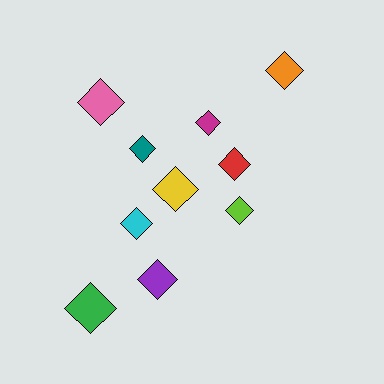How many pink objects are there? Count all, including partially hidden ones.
There is 1 pink object.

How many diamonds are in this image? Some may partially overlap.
There are 10 diamonds.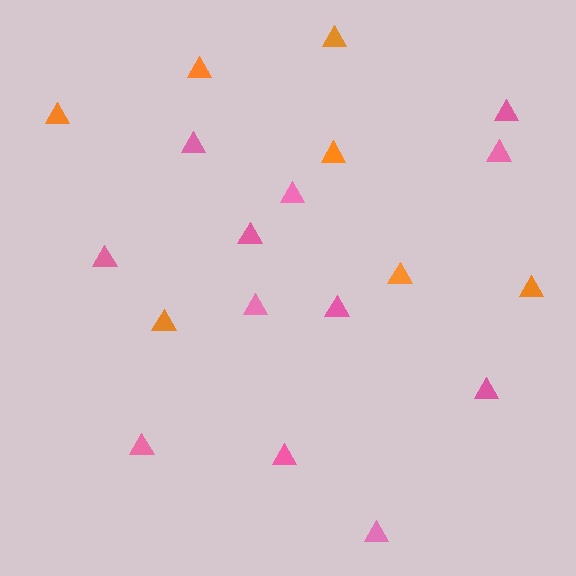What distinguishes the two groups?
There are 2 groups: one group of pink triangles (12) and one group of orange triangles (7).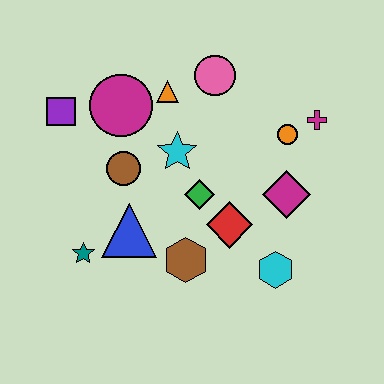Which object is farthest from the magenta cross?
The teal star is farthest from the magenta cross.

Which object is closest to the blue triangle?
The teal star is closest to the blue triangle.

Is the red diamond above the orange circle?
No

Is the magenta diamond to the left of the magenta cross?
Yes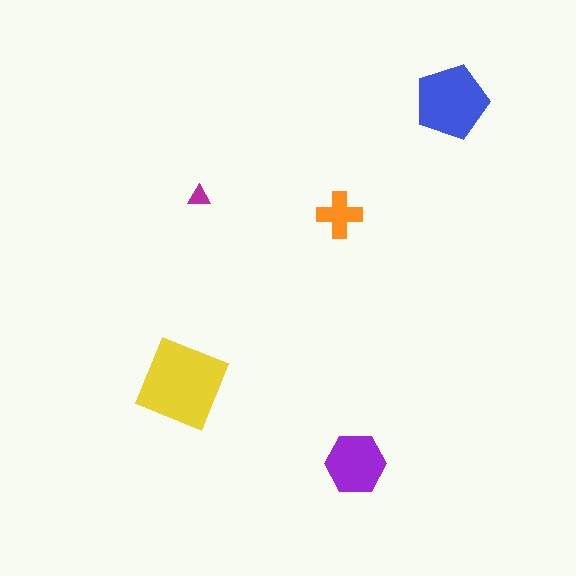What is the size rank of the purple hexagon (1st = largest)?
3rd.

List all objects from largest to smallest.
The yellow square, the blue pentagon, the purple hexagon, the orange cross, the magenta triangle.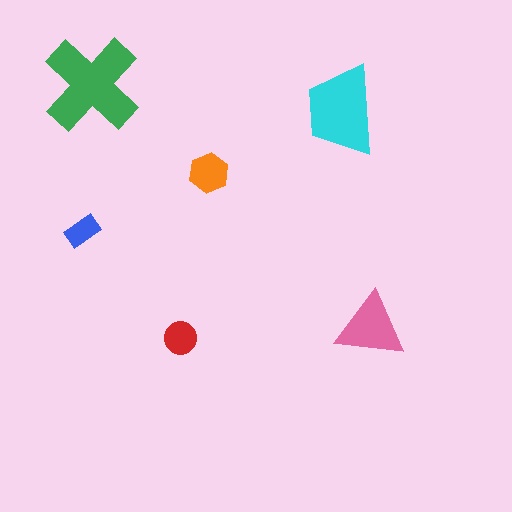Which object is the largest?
The green cross.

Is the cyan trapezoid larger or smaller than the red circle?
Larger.